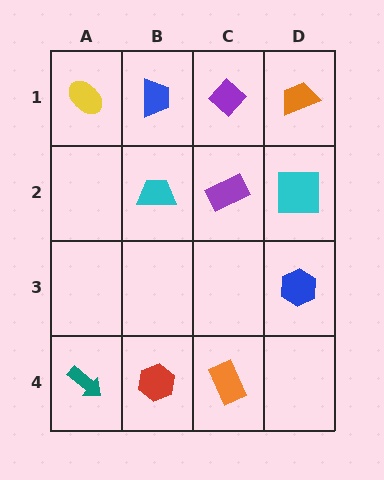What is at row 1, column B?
A blue trapezoid.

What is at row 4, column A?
A teal arrow.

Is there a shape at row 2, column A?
No, that cell is empty.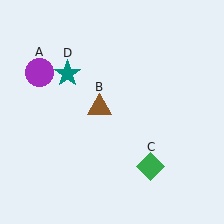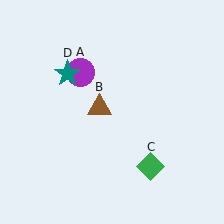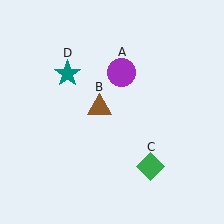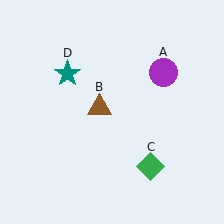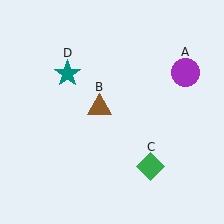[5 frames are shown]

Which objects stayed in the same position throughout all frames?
Brown triangle (object B) and green diamond (object C) and teal star (object D) remained stationary.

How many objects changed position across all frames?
1 object changed position: purple circle (object A).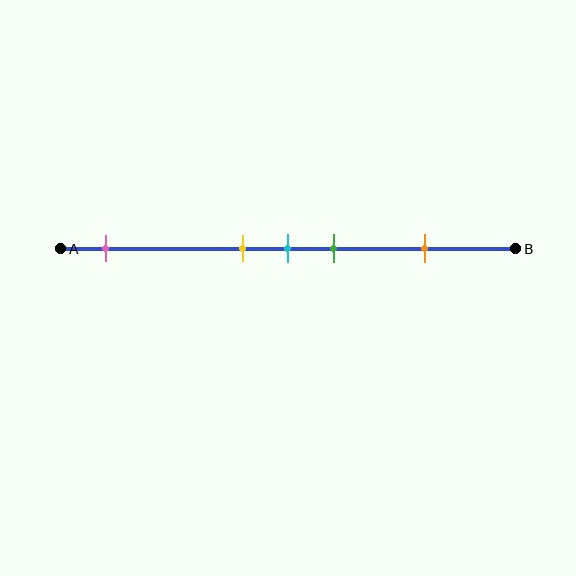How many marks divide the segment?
There are 5 marks dividing the segment.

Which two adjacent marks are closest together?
The yellow and cyan marks are the closest adjacent pair.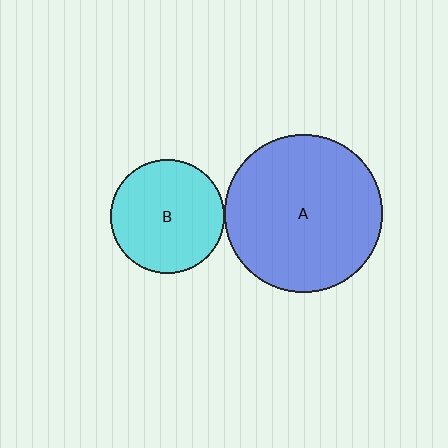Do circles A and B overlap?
Yes.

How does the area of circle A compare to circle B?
Approximately 1.9 times.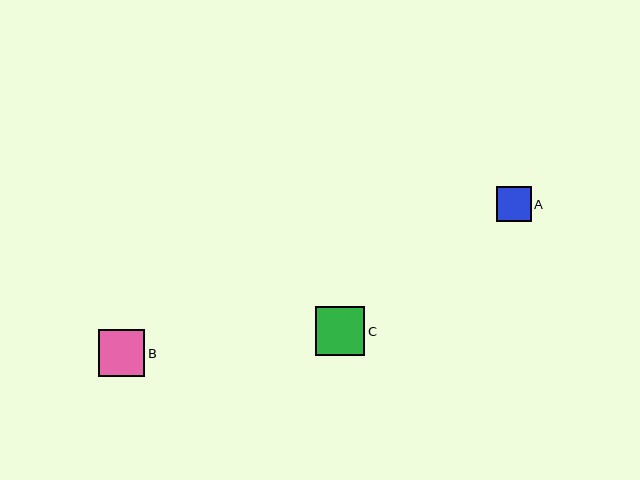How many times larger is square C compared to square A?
Square C is approximately 1.4 times the size of square A.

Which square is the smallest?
Square A is the smallest with a size of approximately 35 pixels.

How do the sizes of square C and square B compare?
Square C and square B are approximately the same size.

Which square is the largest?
Square C is the largest with a size of approximately 49 pixels.